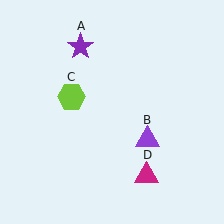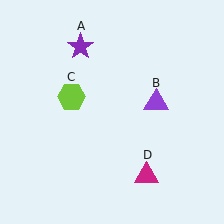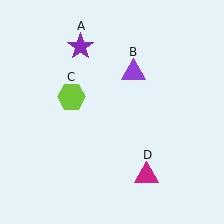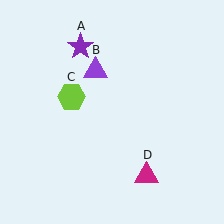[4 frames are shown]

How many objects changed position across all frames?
1 object changed position: purple triangle (object B).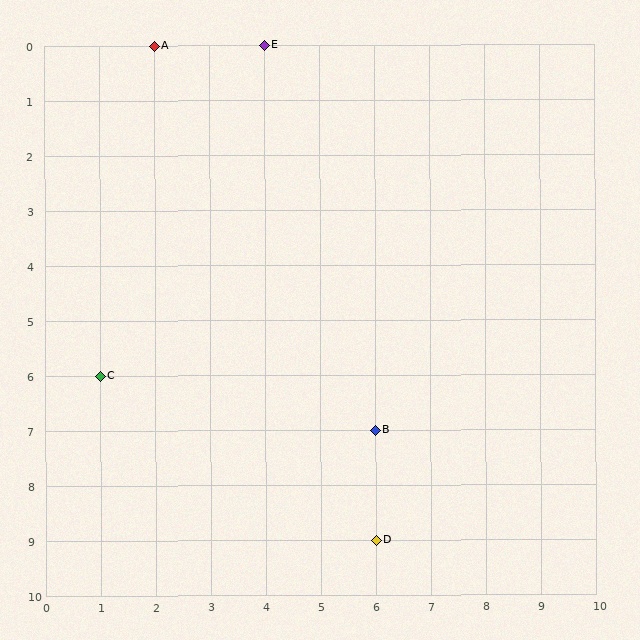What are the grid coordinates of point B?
Point B is at grid coordinates (6, 7).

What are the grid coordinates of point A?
Point A is at grid coordinates (2, 0).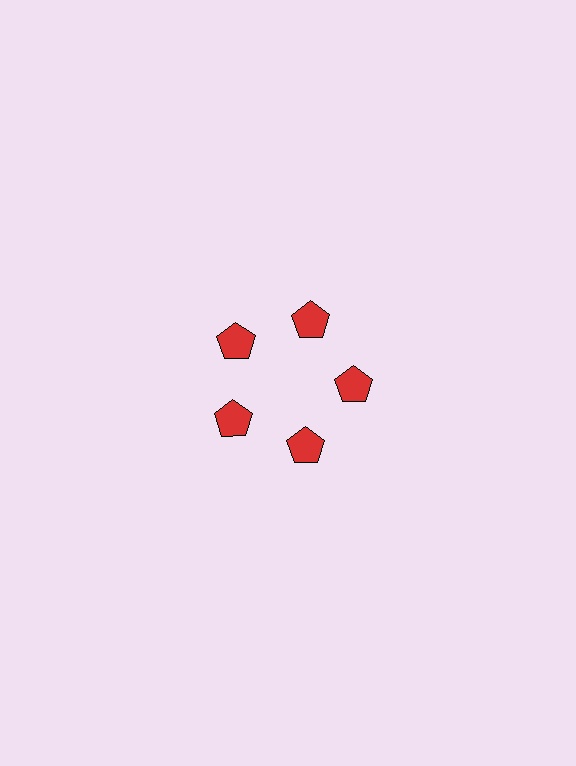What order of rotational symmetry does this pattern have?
This pattern has 5-fold rotational symmetry.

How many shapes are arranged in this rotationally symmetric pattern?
There are 5 shapes, arranged in 5 groups of 1.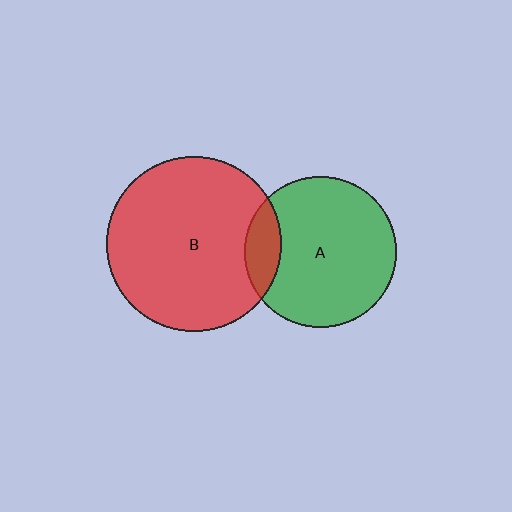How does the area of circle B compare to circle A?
Approximately 1.3 times.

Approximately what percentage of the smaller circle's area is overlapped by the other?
Approximately 15%.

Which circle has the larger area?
Circle B (red).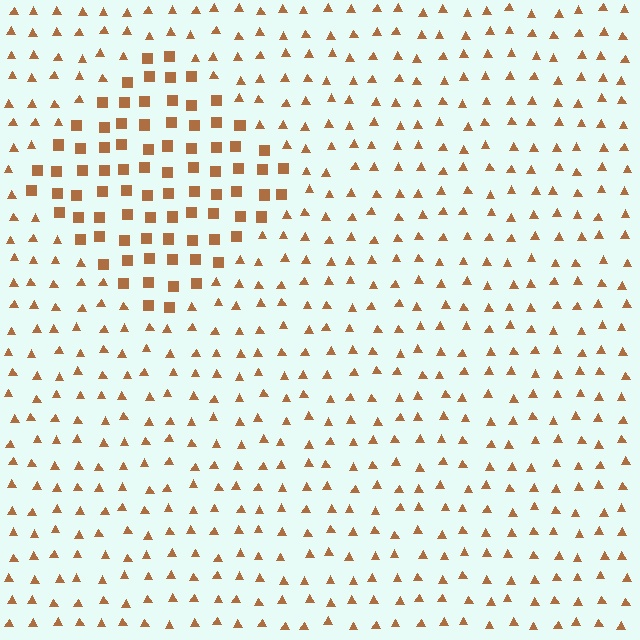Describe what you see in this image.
The image is filled with small brown elements arranged in a uniform grid. A diamond-shaped region contains squares, while the surrounding area contains triangles. The boundary is defined purely by the change in element shape.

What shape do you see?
I see a diamond.